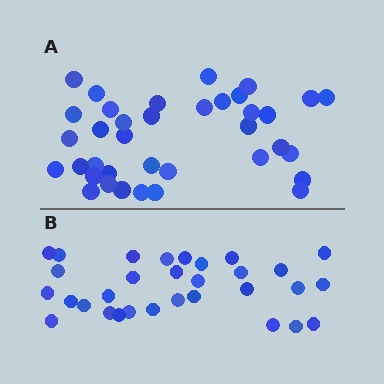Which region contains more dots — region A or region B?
Region A (the top region) has more dots.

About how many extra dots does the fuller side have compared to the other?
Region A has about 6 more dots than region B.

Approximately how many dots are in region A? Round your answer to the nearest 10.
About 40 dots. (The exact count is 37, which rounds to 40.)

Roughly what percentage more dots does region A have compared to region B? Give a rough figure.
About 20% more.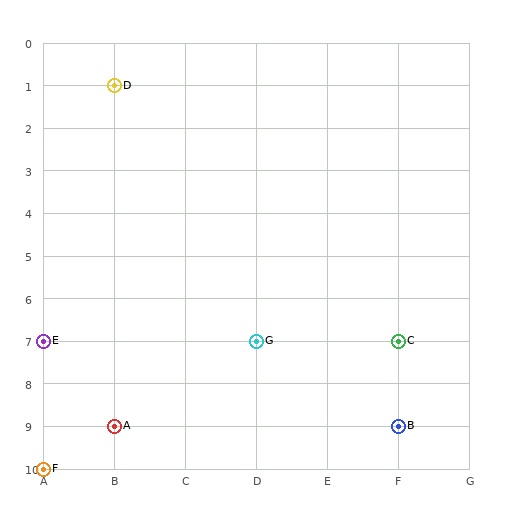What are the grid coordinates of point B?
Point B is at grid coordinates (F, 9).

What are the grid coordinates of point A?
Point A is at grid coordinates (B, 9).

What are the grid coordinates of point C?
Point C is at grid coordinates (F, 7).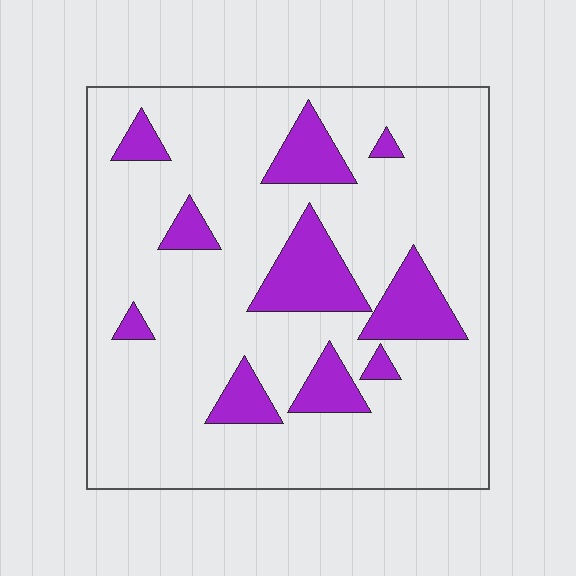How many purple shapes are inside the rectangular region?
10.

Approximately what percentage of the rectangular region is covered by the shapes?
Approximately 15%.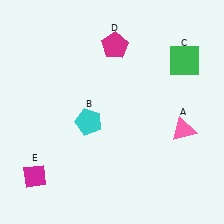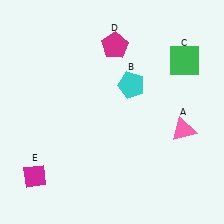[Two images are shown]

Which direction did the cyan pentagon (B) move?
The cyan pentagon (B) moved right.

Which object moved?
The cyan pentagon (B) moved right.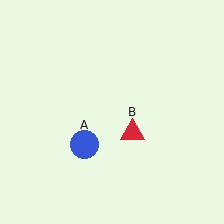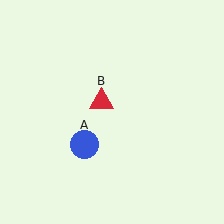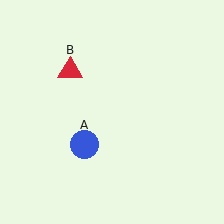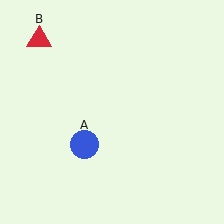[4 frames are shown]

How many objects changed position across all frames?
1 object changed position: red triangle (object B).